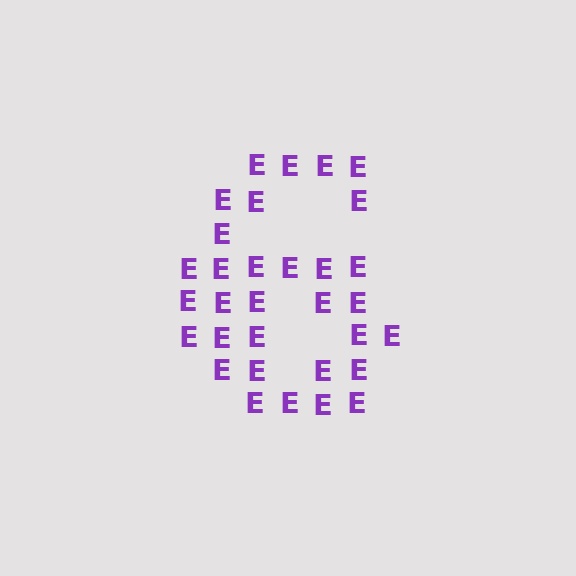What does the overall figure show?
The overall figure shows the digit 6.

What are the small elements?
The small elements are letter E's.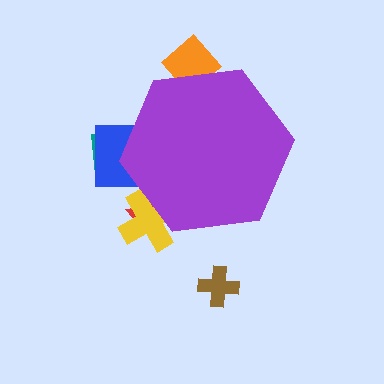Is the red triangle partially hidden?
Yes, the red triangle is partially hidden behind the purple hexagon.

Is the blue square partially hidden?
Yes, the blue square is partially hidden behind the purple hexagon.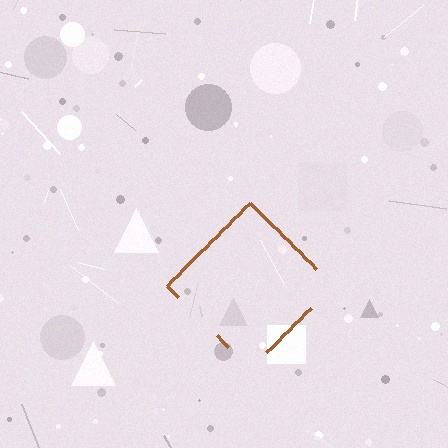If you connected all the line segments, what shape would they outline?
They would outline a diamond.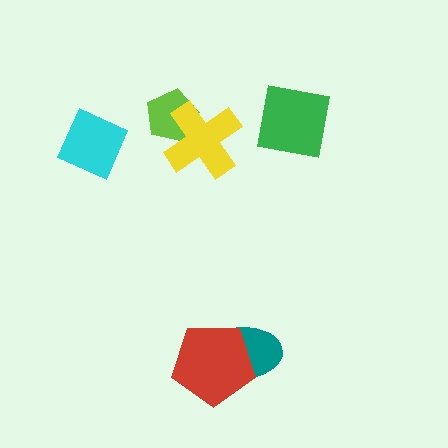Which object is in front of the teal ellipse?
The red pentagon is in front of the teal ellipse.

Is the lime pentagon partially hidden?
Yes, it is partially covered by another shape.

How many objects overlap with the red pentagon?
1 object overlaps with the red pentagon.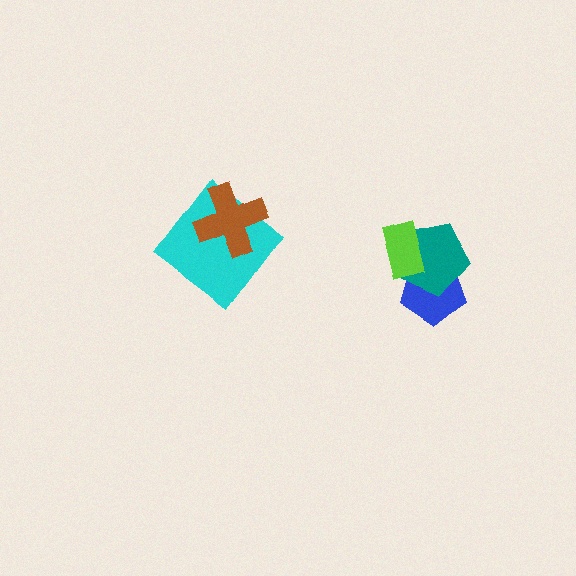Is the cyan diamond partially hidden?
Yes, it is partially covered by another shape.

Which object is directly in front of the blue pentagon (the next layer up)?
The teal pentagon is directly in front of the blue pentagon.